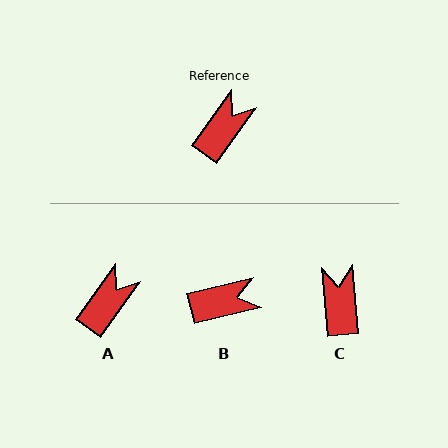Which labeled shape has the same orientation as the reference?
A.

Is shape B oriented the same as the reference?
No, it is off by about 40 degrees.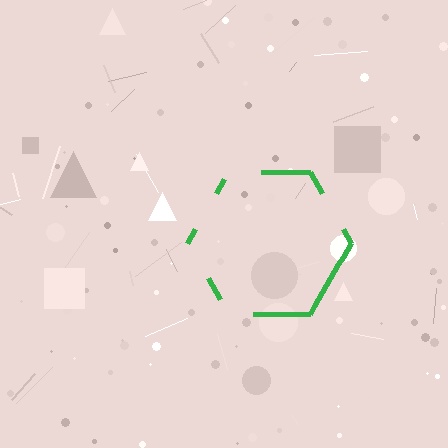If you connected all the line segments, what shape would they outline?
They would outline a hexagon.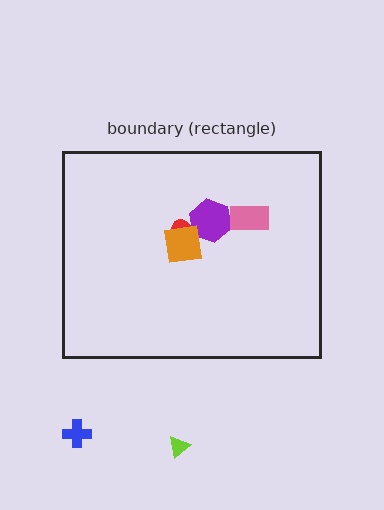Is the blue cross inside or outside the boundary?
Outside.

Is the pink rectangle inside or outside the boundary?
Inside.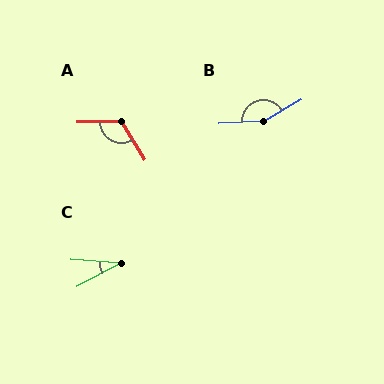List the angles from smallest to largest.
C (32°), A (122°), B (153°).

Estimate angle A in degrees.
Approximately 122 degrees.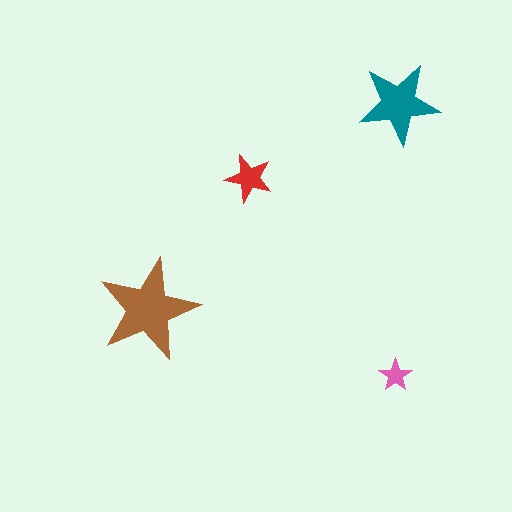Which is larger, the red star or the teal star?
The teal one.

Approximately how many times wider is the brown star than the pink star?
About 3 times wider.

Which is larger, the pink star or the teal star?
The teal one.